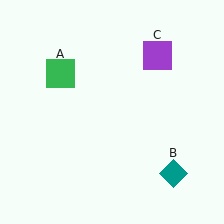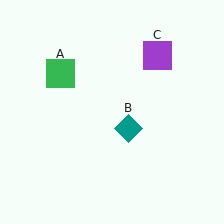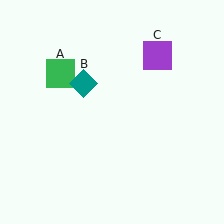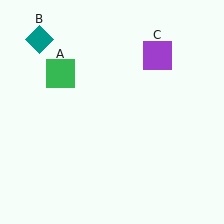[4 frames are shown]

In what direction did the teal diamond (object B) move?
The teal diamond (object B) moved up and to the left.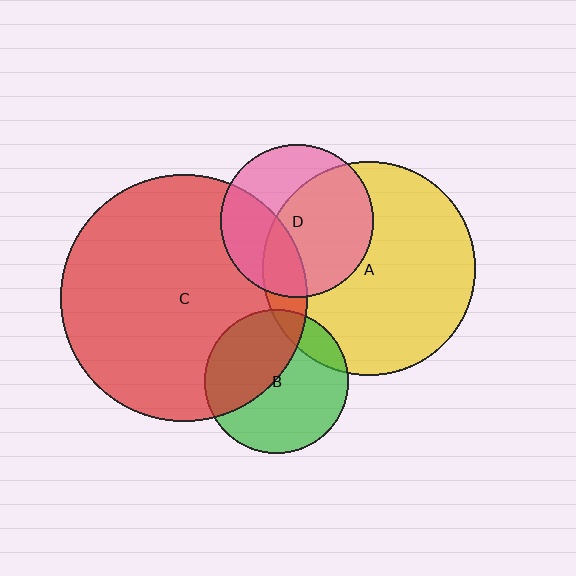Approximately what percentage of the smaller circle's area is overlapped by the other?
Approximately 35%.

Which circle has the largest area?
Circle C (red).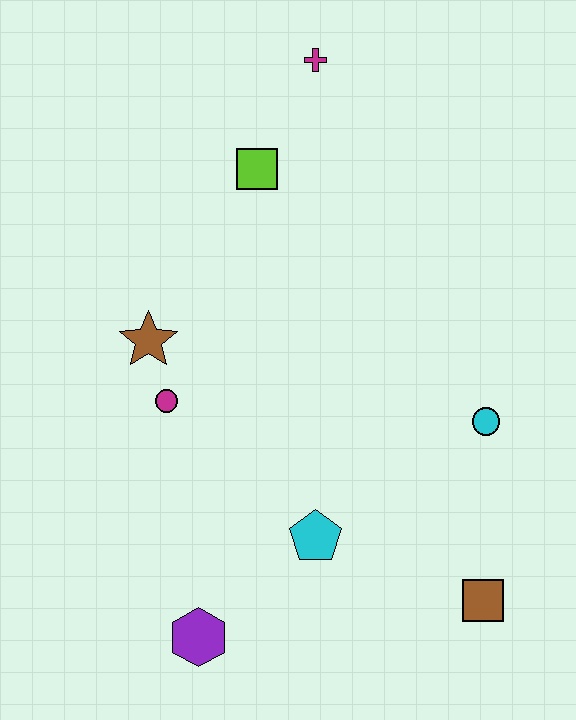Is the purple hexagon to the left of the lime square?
Yes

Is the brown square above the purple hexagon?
Yes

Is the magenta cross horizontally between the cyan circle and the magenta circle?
Yes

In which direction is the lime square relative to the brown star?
The lime square is above the brown star.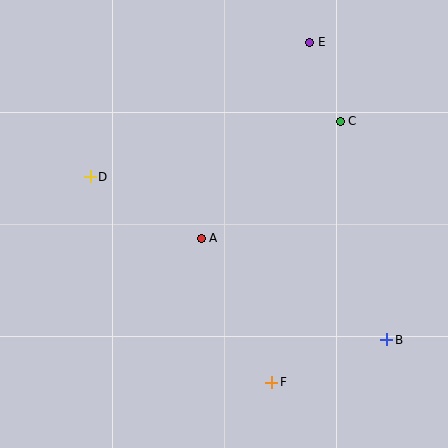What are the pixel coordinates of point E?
Point E is at (310, 42).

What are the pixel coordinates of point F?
Point F is at (272, 382).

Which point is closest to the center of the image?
Point A at (201, 238) is closest to the center.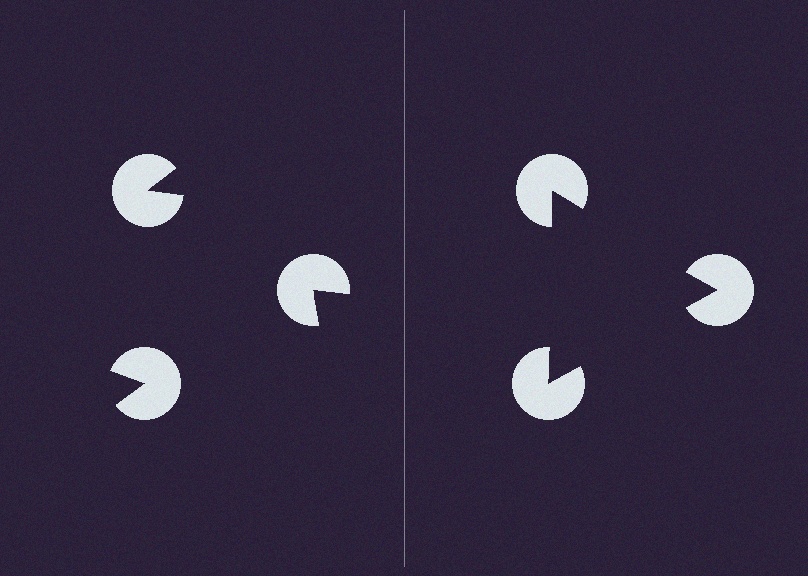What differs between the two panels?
The pac-man discs are positioned identically on both sides; only the wedge orientations differ. On the right they align to a triangle; on the left they are misaligned.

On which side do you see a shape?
An illusory triangle appears on the right side. On the left side the wedge cuts are rotated, so no coherent shape forms.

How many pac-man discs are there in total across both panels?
6 — 3 on each side.